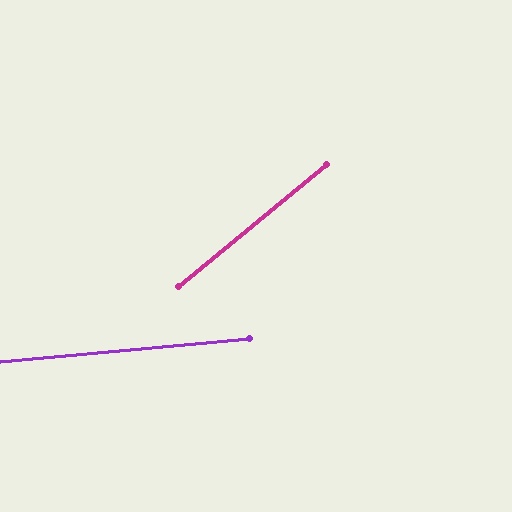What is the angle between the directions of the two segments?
Approximately 34 degrees.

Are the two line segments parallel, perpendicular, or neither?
Neither parallel nor perpendicular — they differ by about 34°.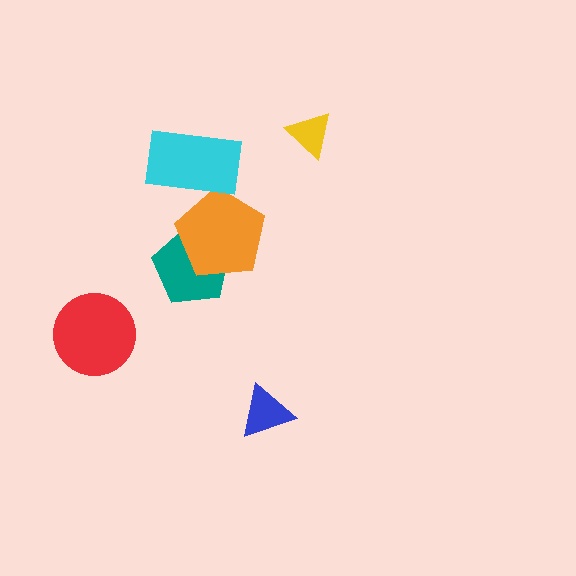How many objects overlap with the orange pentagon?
2 objects overlap with the orange pentagon.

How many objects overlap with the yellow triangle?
0 objects overlap with the yellow triangle.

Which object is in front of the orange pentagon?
The cyan rectangle is in front of the orange pentagon.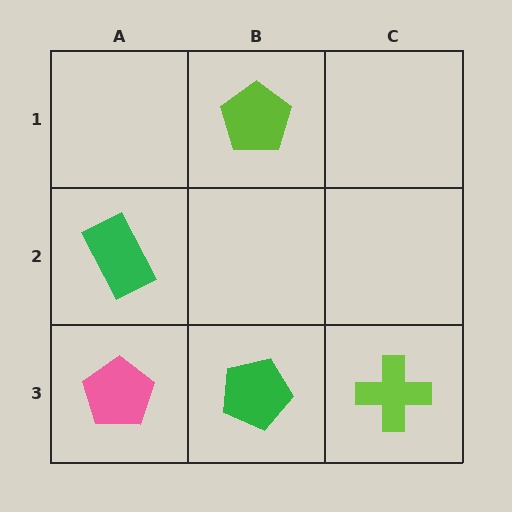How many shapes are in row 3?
3 shapes.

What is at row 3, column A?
A pink pentagon.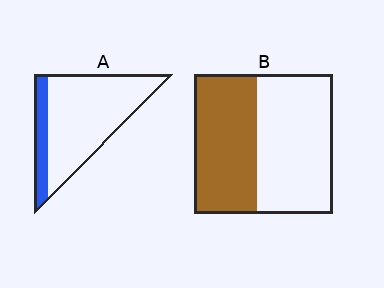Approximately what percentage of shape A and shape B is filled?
A is approximately 20% and B is approximately 45%.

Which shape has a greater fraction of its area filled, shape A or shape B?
Shape B.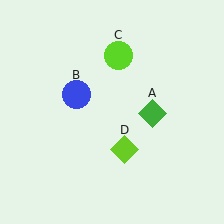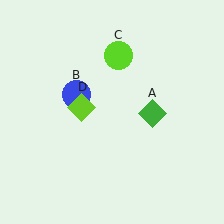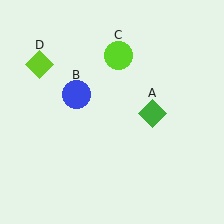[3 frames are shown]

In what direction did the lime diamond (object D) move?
The lime diamond (object D) moved up and to the left.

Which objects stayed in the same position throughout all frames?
Green diamond (object A) and blue circle (object B) and lime circle (object C) remained stationary.